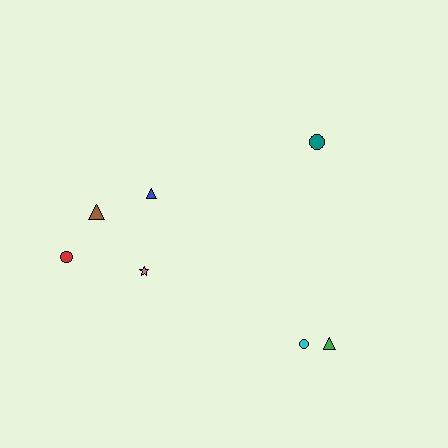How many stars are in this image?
There is 1 star.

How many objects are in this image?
There are 7 objects.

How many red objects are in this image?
There is 1 red object.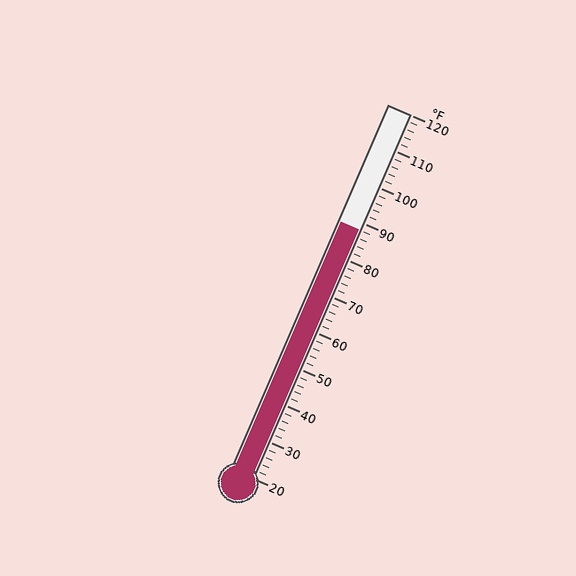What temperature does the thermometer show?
The thermometer shows approximately 88°F.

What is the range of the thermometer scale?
The thermometer scale ranges from 20°F to 120°F.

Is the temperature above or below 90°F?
The temperature is below 90°F.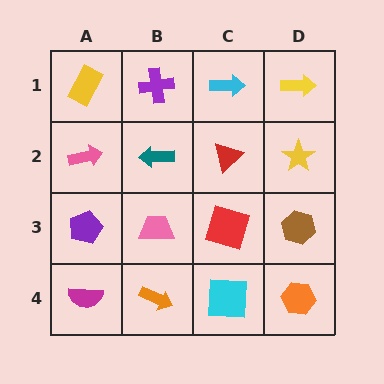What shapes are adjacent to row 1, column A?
A pink arrow (row 2, column A), a purple cross (row 1, column B).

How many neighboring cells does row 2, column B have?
4.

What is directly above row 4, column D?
A brown hexagon.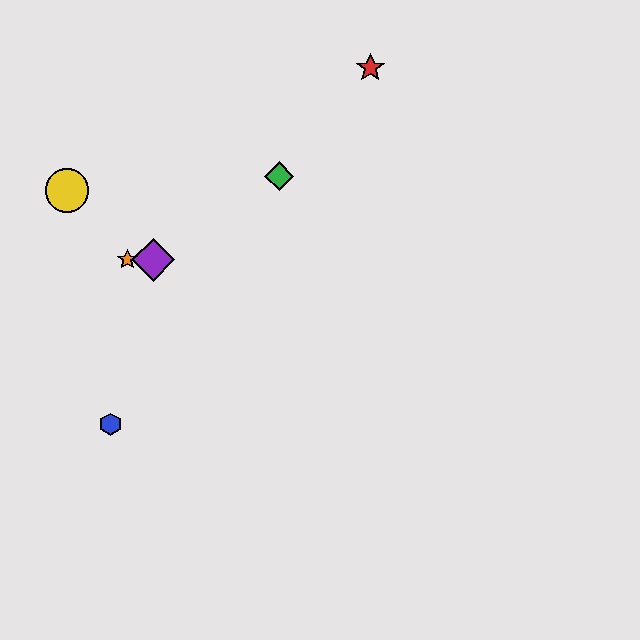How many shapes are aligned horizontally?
2 shapes (the purple diamond, the orange star) are aligned horizontally.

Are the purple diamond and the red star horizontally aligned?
No, the purple diamond is at y≈260 and the red star is at y≈68.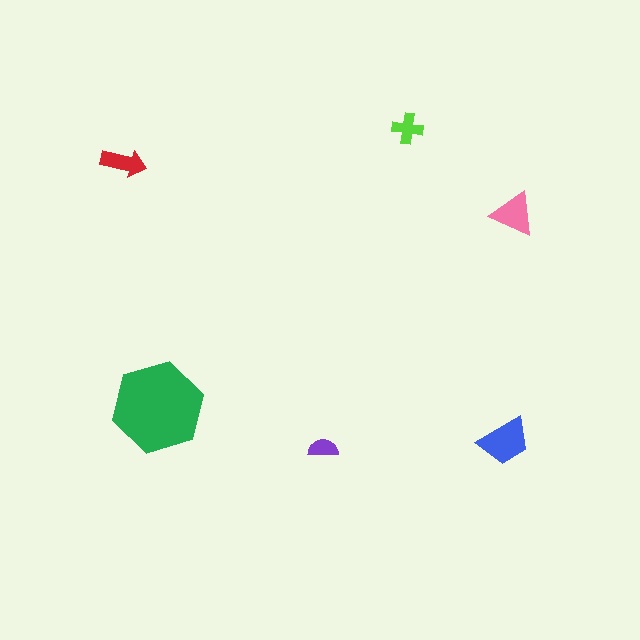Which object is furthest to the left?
The red arrow is leftmost.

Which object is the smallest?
The purple semicircle.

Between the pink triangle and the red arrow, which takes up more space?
The pink triangle.